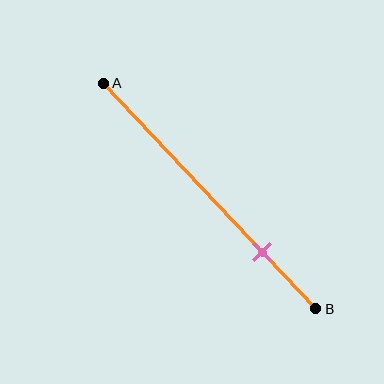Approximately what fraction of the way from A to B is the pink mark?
The pink mark is approximately 75% of the way from A to B.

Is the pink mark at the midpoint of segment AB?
No, the mark is at about 75% from A, not at the 50% midpoint.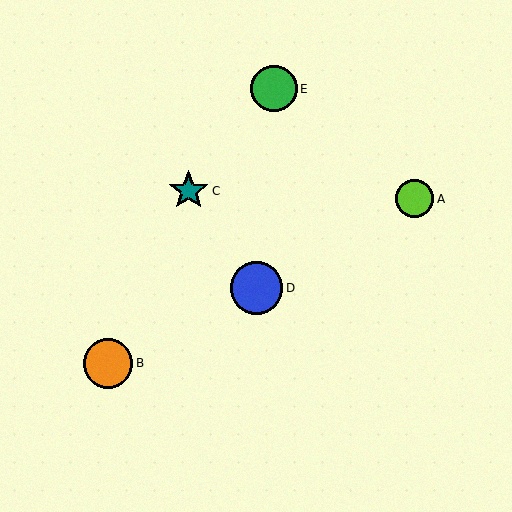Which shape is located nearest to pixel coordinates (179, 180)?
The teal star (labeled C) at (189, 191) is nearest to that location.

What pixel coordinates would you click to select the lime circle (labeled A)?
Click at (415, 199) to select the lime circle A.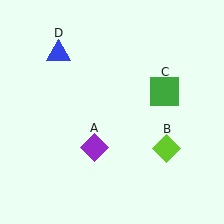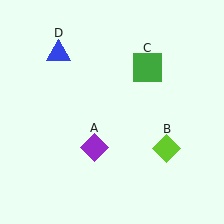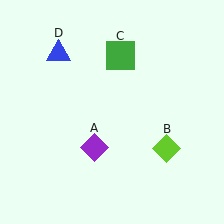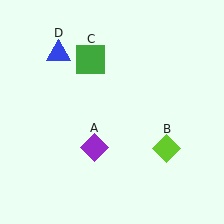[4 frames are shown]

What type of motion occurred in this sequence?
The green square (object C) rotated counterclockwise around the center of the scene.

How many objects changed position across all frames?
1 object changed position: green square (object C).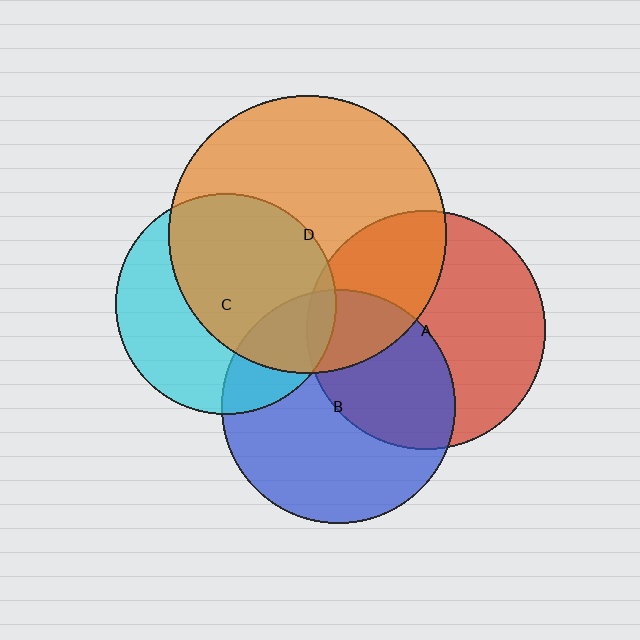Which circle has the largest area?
Circle D (orange).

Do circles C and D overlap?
Yes.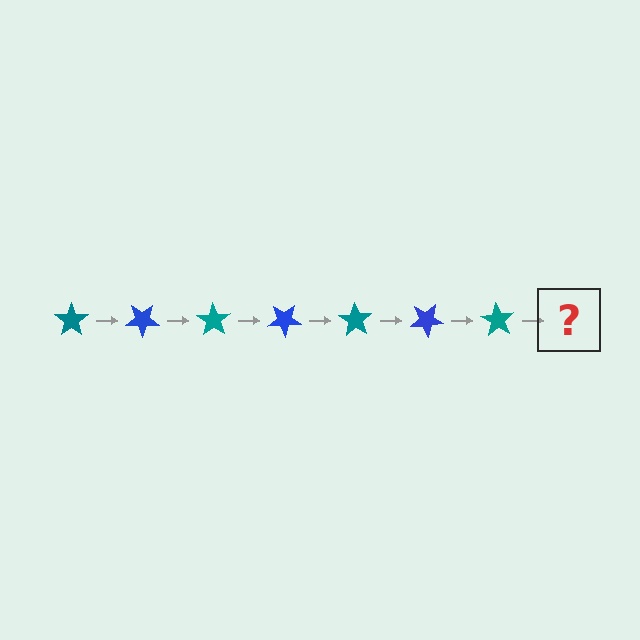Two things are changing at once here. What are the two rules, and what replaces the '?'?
The two rules are that it rotates 35 degrees each step and the color cycles through teal and blue. The '?' should be a blue star, rotated 245 degrees from the start.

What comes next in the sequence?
The next element should be a blue star, rotated 245 degrees from the start.